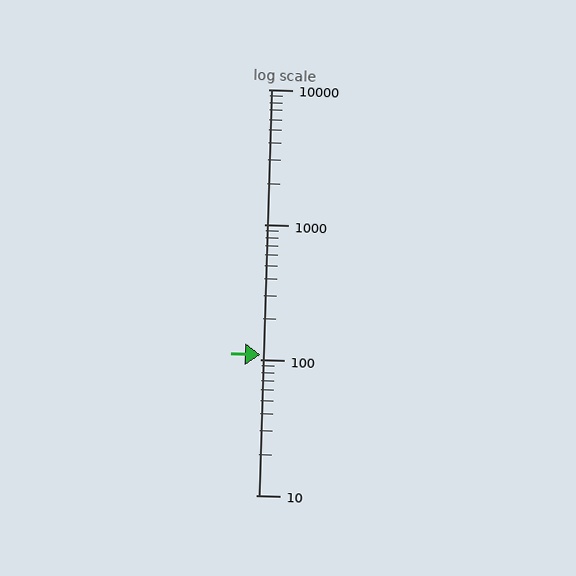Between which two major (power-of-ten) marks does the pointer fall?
The pointer is between 100 and 1000.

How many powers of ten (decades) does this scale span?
The scale spans 3 decades, from 10 to 10000.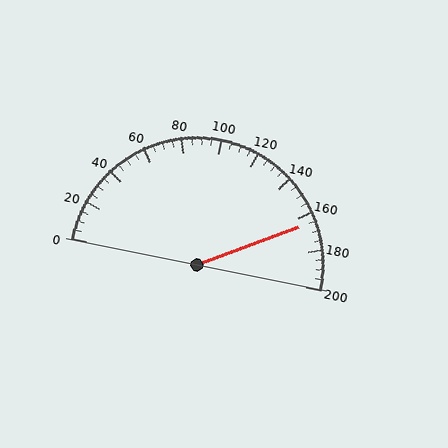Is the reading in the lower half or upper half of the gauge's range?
The reading is in the upper half of the range (0 to 200).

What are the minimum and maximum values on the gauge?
The gauge ranges from 0 to 200.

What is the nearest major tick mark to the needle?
The nearest major tick mark is 160.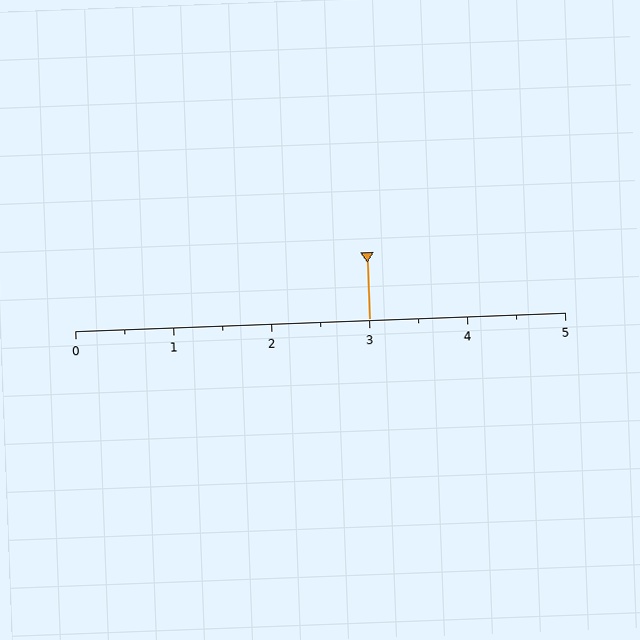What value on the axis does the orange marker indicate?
The marker indicates approximately 3.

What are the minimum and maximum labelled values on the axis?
The axis runs from 0 to 5.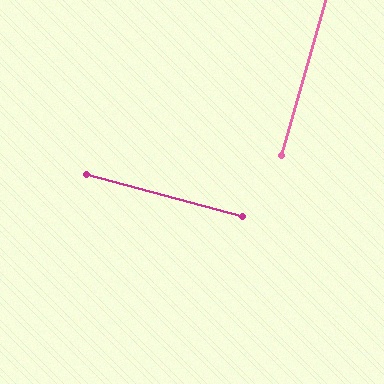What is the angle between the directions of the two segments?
Approximately 89 degrees.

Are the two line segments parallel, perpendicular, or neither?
Perpendicular — they meet at approximately 89°.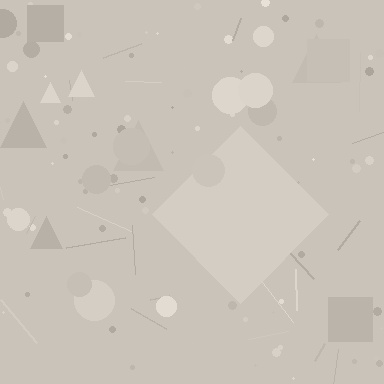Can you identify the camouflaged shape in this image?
The camouflaged shape is a diamond.